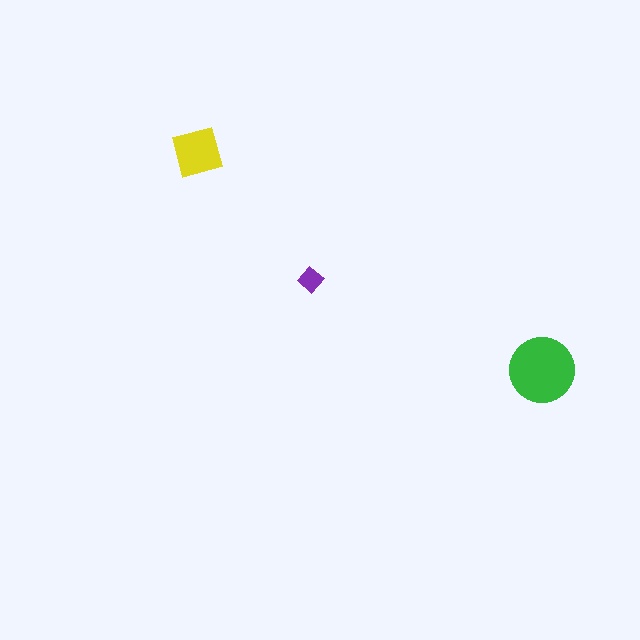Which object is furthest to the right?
The green circle is rightmost.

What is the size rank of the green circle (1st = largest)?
1st.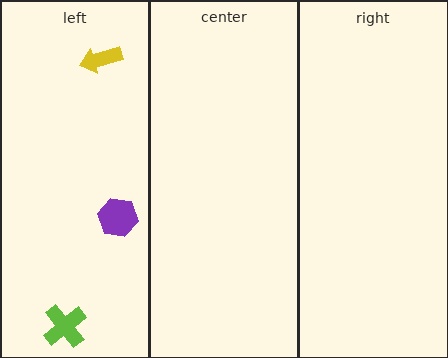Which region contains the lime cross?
The left region.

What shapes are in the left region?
The lime cross, the yellow arrow, the purple hexagon.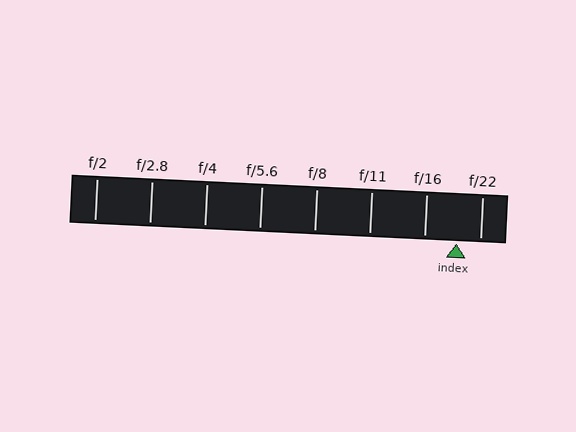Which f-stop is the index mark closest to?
The index mark is closest to f/22.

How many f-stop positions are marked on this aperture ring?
There are 8 f-stop positions marked.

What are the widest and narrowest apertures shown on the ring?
The widest aperture shown is f/2 and the narrowest is f/22.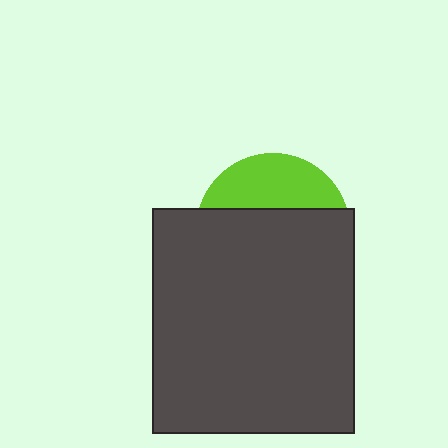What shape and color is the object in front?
The object in front is a dark gray rectangle.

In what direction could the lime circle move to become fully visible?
The lime circle could move up. That would shift it out from behind the dark gray rectangle entirely.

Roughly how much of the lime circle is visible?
A small part of it is visible (roughly 32%).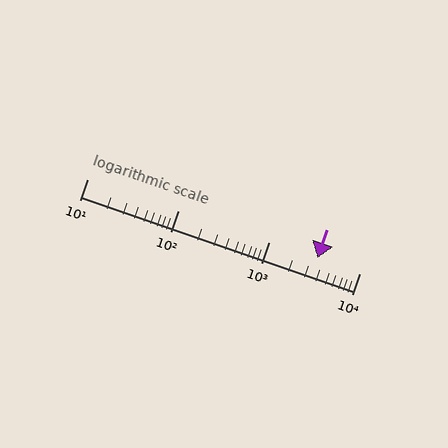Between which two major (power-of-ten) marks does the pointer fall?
The pointer is between 1000 and 10000.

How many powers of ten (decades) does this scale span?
The scale spans 3 decades, from 10 to 10000.